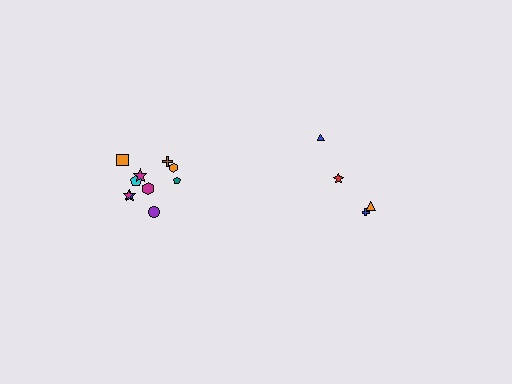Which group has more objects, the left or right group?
The left group.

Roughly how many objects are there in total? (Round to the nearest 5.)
Roughly 15 objects in total.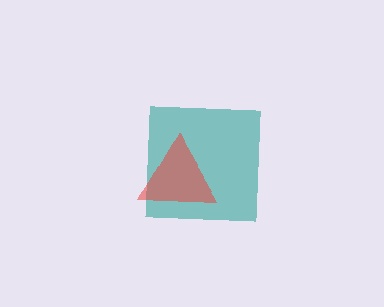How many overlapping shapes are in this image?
There are 2 overlapping shapes in the image.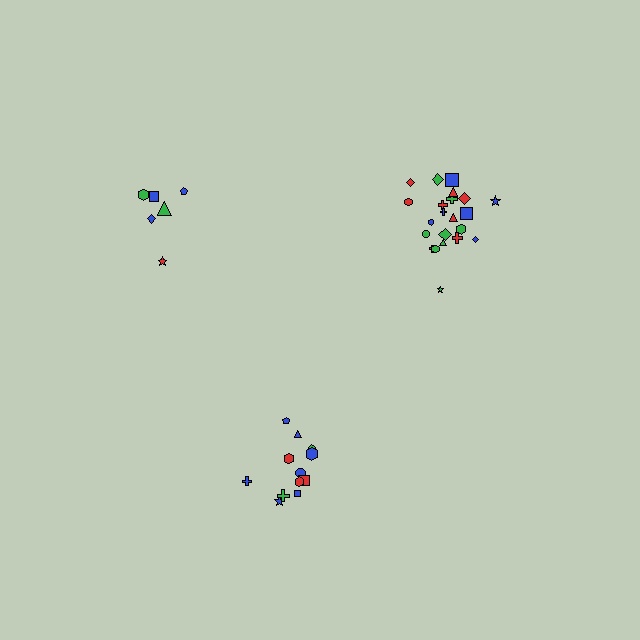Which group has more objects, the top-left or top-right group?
The top-right group.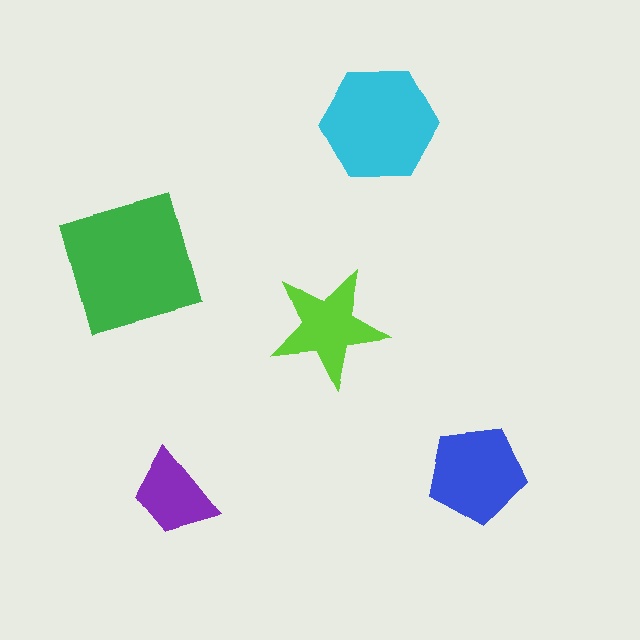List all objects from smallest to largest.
The purple trapezoid, the lime star, the blue pentagon, the cyan hexagon, the green square.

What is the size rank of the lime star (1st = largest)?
4th.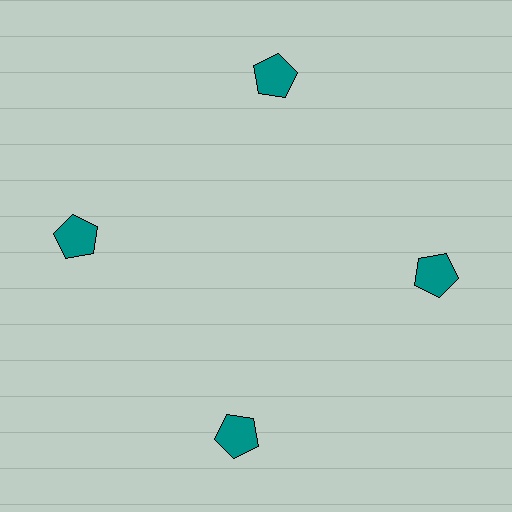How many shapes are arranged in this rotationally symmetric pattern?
There are 4 shapes, arranged in 4 groups of 1.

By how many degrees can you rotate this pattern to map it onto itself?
The pattern maps onto itself every 90 degrees of rotation.